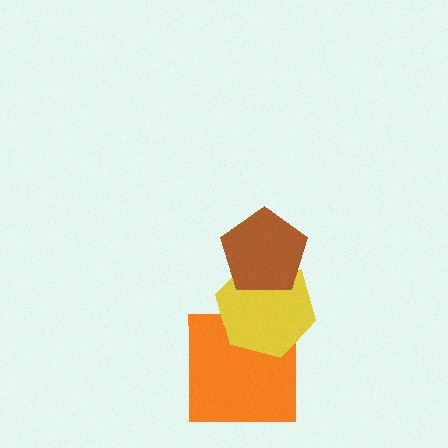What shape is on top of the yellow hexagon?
The brown pentagon is on top of the yellow hexagon.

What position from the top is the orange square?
The orange square is 3rd from the top.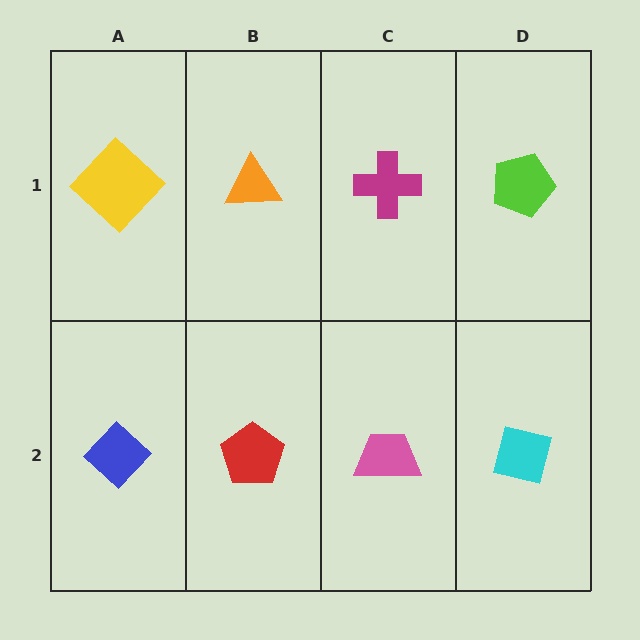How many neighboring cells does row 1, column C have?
3.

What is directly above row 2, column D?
A lime pentagon.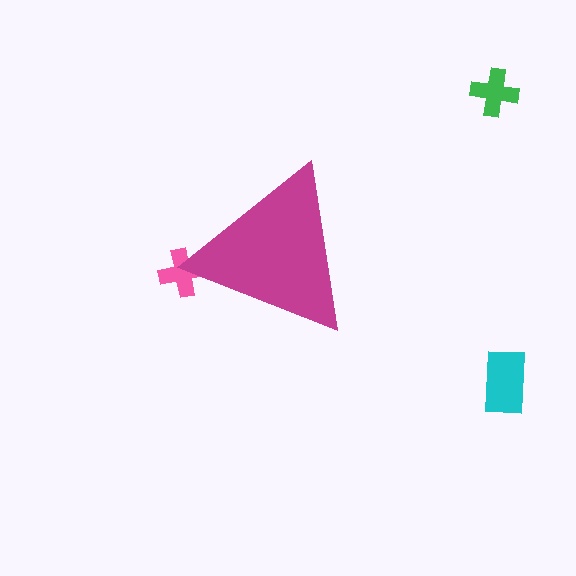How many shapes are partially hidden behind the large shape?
1 shape is partially hidden.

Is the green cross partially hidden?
No, the green cross is fully visible.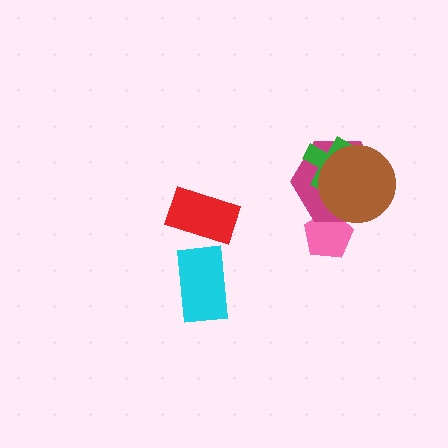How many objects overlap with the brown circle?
2 objects overlap with the brown circle.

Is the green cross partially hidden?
Yes, it is partially covered by another shape.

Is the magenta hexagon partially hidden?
Yes, it is partially covered by another shape.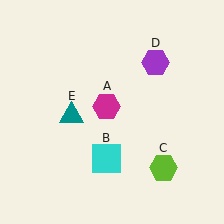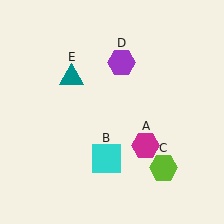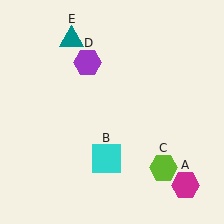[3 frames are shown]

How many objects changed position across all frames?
3 objects changed position: magenta hexagon (object A), purple hexagon (object D), teal triangle (object E).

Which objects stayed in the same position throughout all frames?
Cyan square (object B) and lime hexagon (object C) remained stationary.